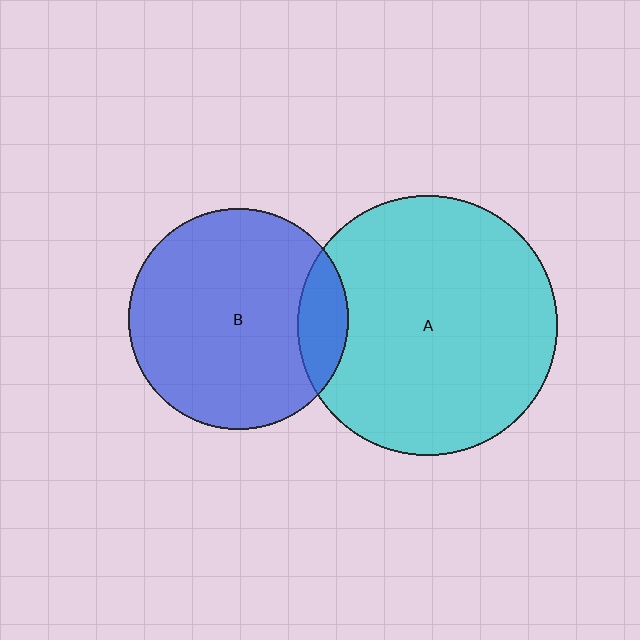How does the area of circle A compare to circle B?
Approximately 1.4 times.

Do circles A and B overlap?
Yes.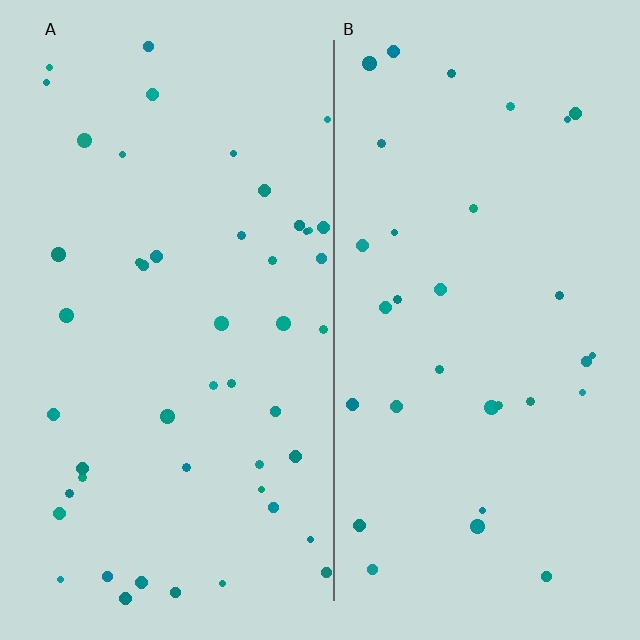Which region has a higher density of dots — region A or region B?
A (the left).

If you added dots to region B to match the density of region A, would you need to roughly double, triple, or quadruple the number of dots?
Approximately double.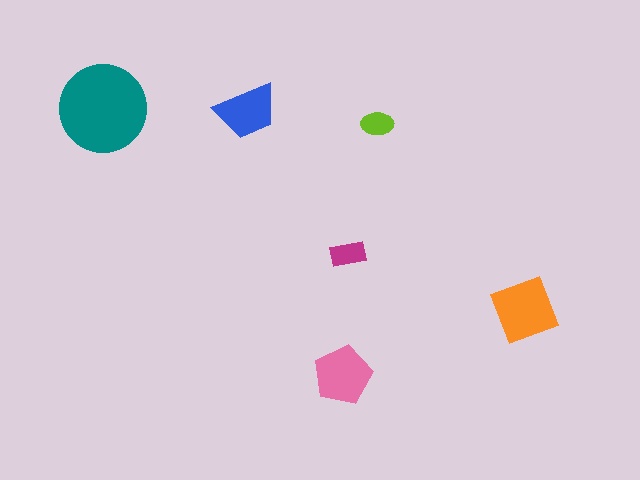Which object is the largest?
The teal circle.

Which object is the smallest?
The lime ellipse.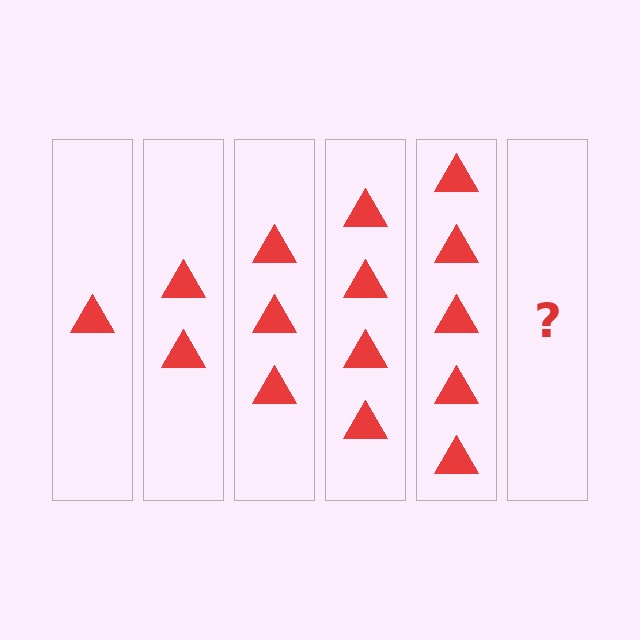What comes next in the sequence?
The next element should be 6 triangles.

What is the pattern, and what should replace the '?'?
The pattern is that each step adds one more triangle. The '?' should be 6 triangles.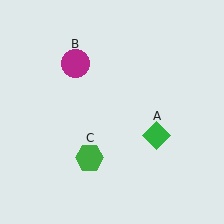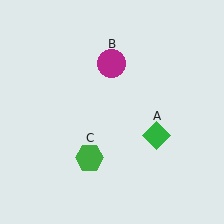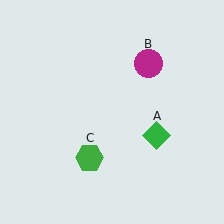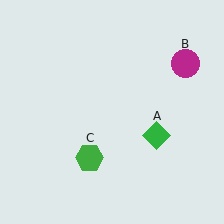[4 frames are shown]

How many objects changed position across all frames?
1 object changed position: magenta circle (object B).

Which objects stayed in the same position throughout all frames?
Green diamond (object A) and green hexagon (object C) remained stationary.